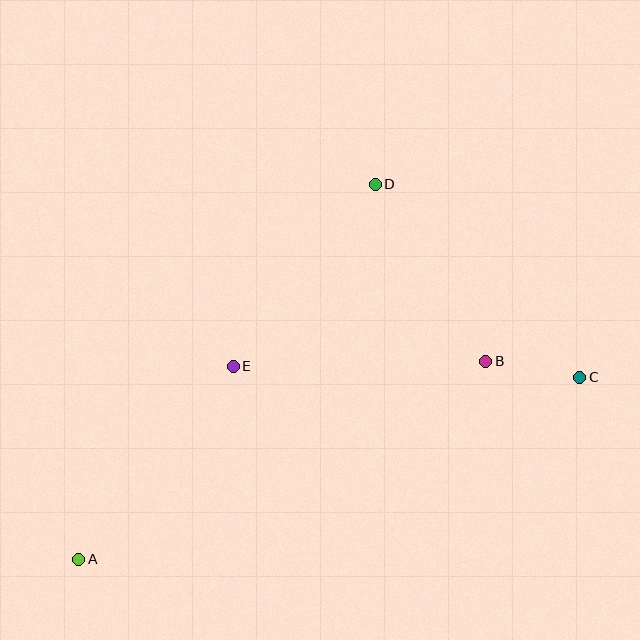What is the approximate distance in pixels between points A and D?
The distance between A and D is approximately 478 pixels.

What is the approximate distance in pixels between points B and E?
The distance between B and E is approximately 253 pixels.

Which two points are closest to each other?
Points B and C are closest to each other.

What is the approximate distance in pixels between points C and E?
The distance between C and E is approximately 347 pixels.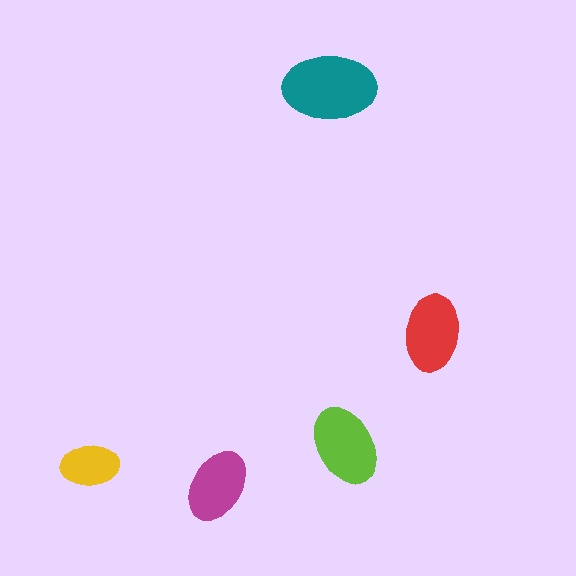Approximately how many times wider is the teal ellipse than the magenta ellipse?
About 1.5 times wider.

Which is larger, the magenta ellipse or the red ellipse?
The red one.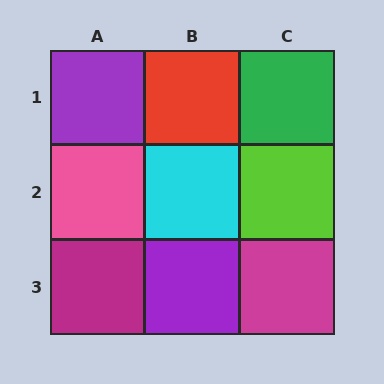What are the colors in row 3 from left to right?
Magenta, purple, magenta.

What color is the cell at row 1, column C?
Green.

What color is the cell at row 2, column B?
Cyan.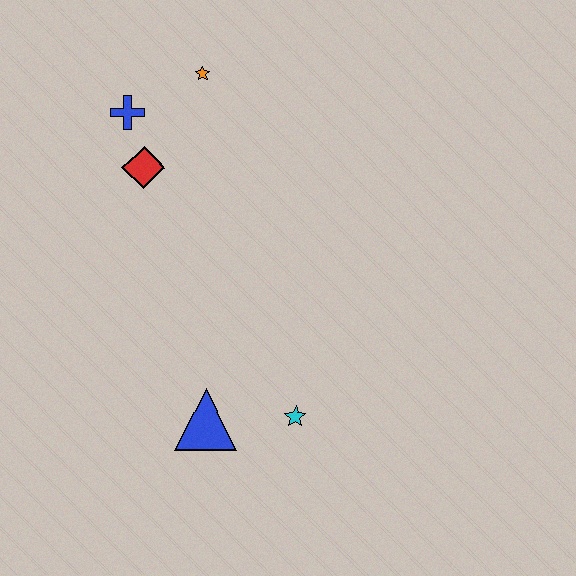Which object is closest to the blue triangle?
The cyan star is closest to the blue triangle.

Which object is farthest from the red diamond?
The cyan star is farthest from the red diamond.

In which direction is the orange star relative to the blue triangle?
The orange star is above the blue triangle.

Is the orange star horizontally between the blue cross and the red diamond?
No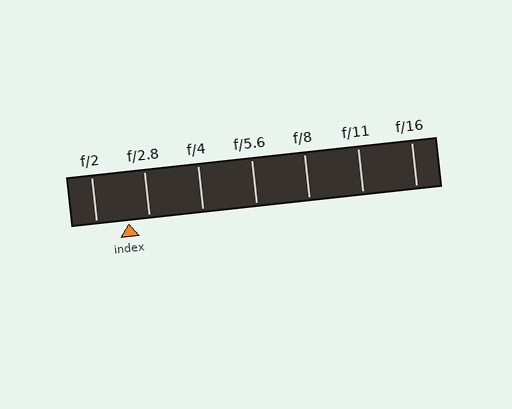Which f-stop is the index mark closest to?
The index mark is closest to f/2.8.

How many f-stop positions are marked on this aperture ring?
There are 7 f-stop positions marked.